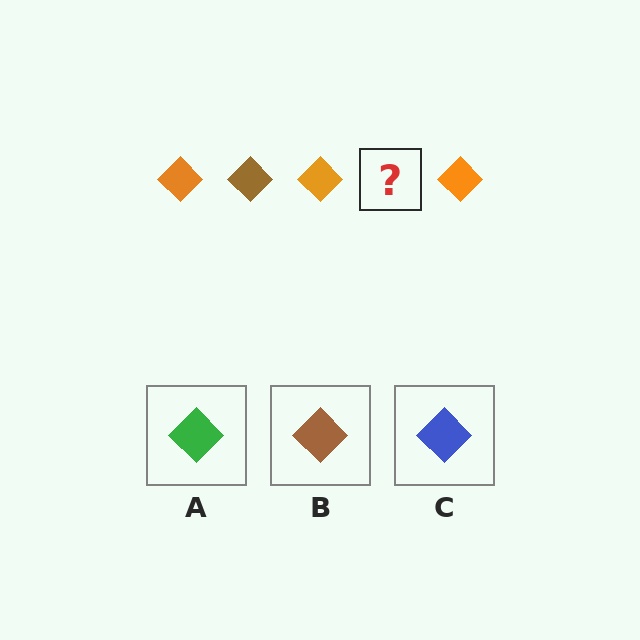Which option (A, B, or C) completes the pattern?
B.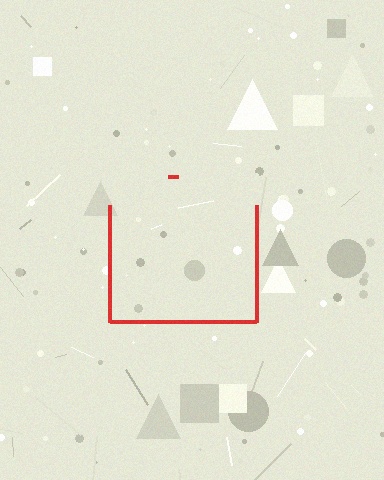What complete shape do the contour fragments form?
The contour fragments form a square.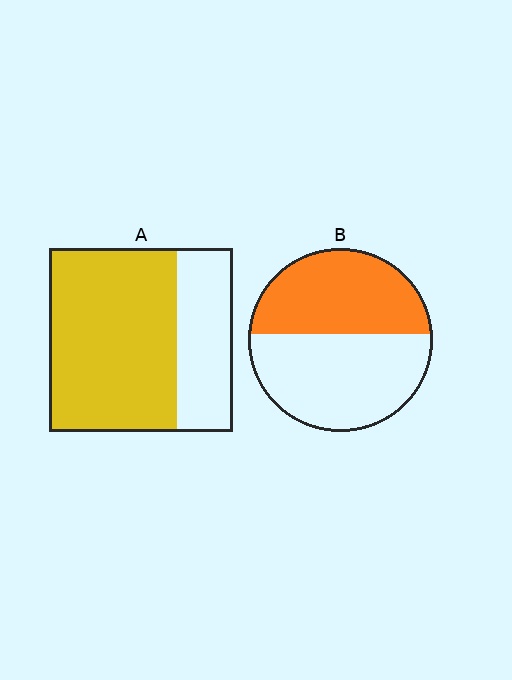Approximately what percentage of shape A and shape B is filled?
A is approximately 70% and B is approximately 45%.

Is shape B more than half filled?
No.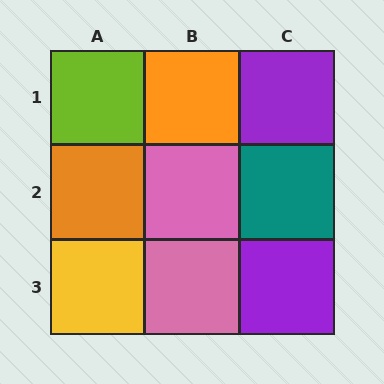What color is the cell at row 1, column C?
Purple.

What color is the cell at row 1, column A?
Lime.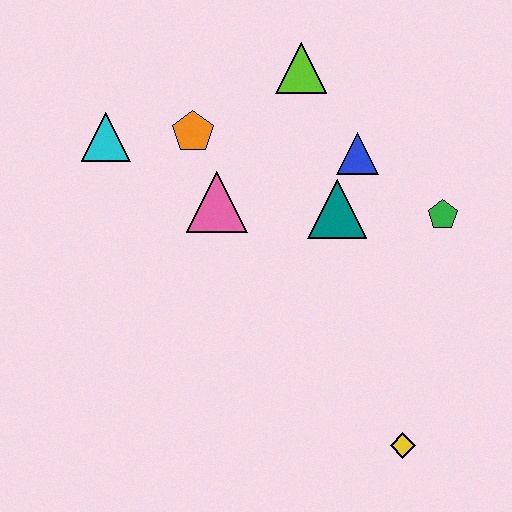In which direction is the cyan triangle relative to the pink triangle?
The cyan triangle is to the left of the pink triangle.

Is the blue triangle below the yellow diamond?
No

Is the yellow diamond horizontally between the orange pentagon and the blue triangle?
No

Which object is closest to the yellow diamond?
The green pentagon is closest to the yellow diamond.